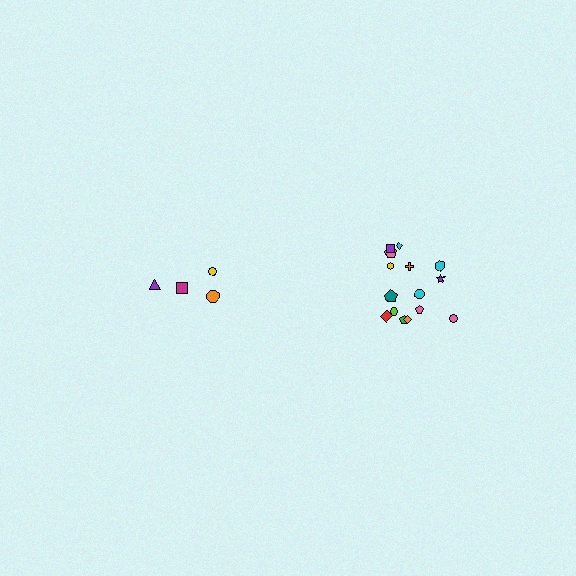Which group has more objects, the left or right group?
The right group.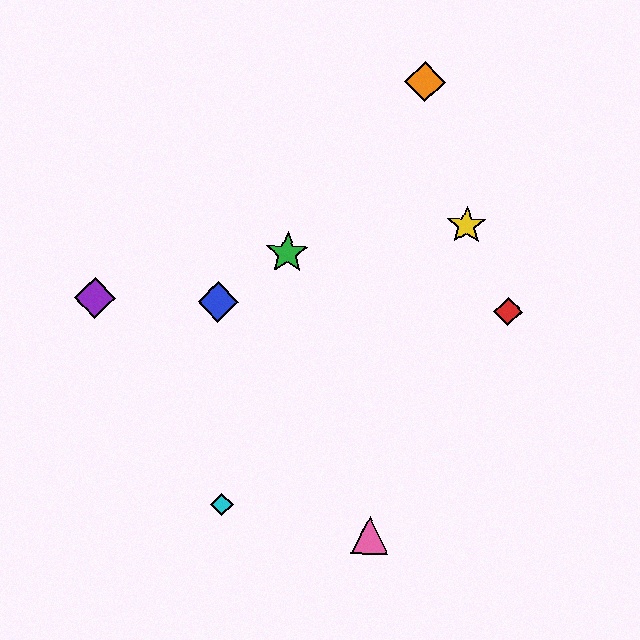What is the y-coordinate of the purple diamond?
The purple diamond is at y≈298.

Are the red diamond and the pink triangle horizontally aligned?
No, the red diamond is at y≈311 and the pink triangle is at y≈535.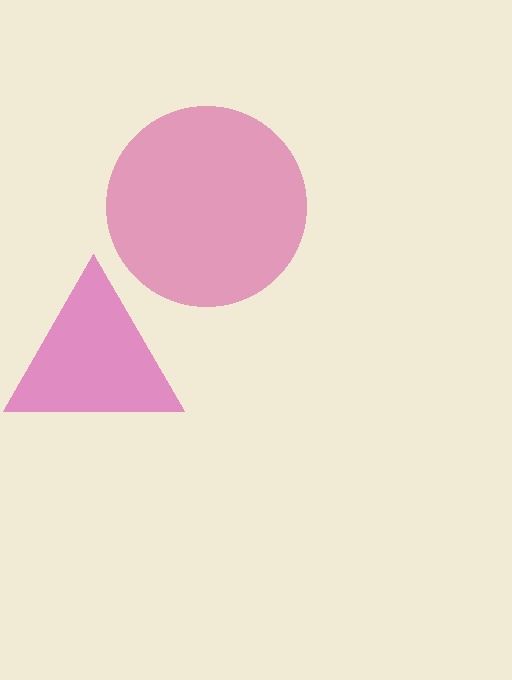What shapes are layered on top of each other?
The layered shapes are: a pink triangle, a magenta circle.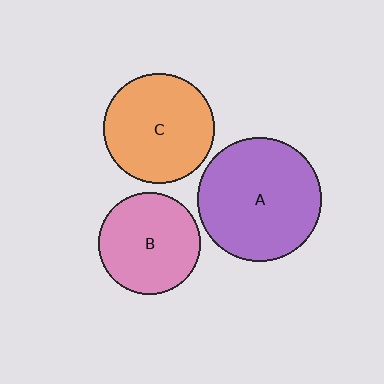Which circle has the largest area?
Circle A (purple).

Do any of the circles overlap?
No, none of the circles overlap.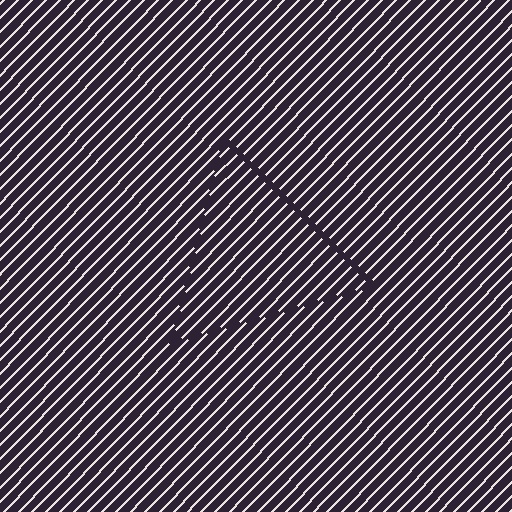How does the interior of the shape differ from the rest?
The interior of the shape contains the same grating, shifted by half a period — the contour is defined by the phase discontinuity where line-ends from the inner and outer gratings abut.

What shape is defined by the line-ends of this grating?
An illusory triangle. The interior of the shape contains the same grating, shifted by half a period — the contour is defined by the phase discontinuity where line-ends from the inner and outer gratings abut.